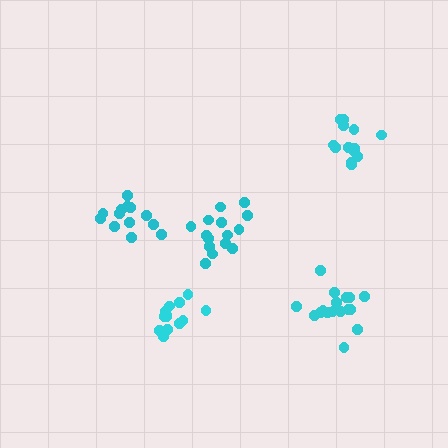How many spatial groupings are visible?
There are 5 spatial groupings.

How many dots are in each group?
Group 1: 13 dots, Group 2: 13 dots, Group 3: 17 dots, Group 4: 13 dots, Group 5: 15 dots (71 total).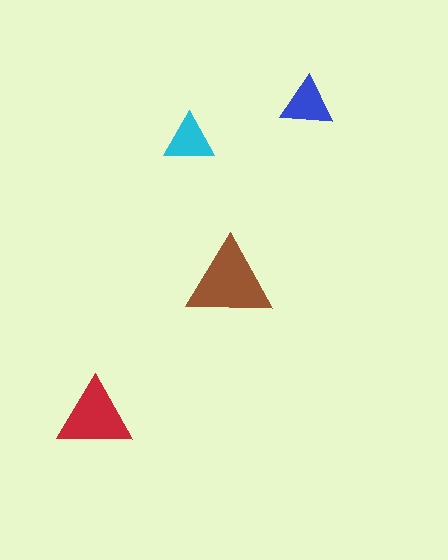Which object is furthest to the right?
The blue triangle is rightmost.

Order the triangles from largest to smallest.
the brown one, the red one, the blue one, the cyan one.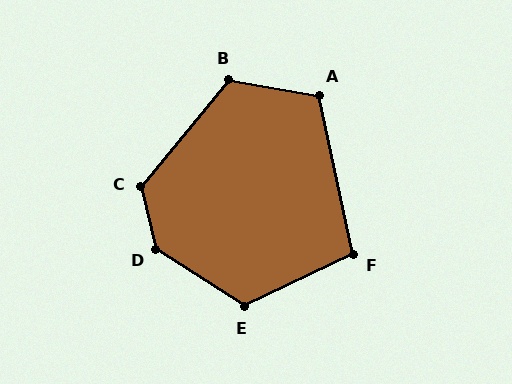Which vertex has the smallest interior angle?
F, at approximately 104 degrees.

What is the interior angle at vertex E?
Approximately 121 degrees (obtuse).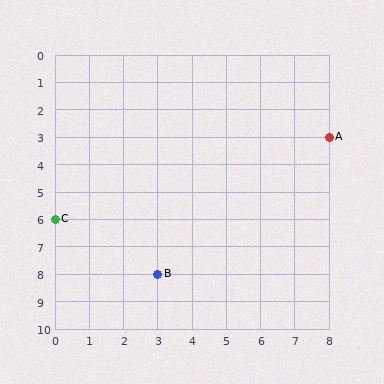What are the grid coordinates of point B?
Point B is at grid coordinates (3, 8).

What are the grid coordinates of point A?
Point A is at grid coordinates (8, 3).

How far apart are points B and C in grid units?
Points B and C are 3 columns and 2 rows apart (about 3.6 grid units diagonally).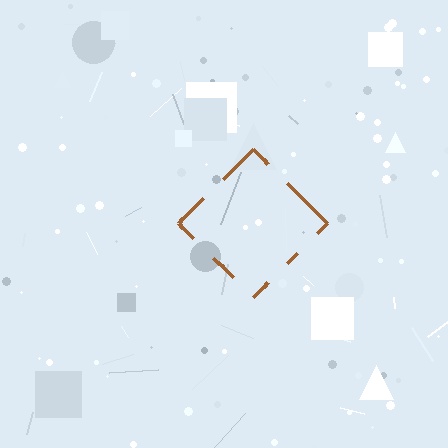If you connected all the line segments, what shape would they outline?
They would outline a diamond.